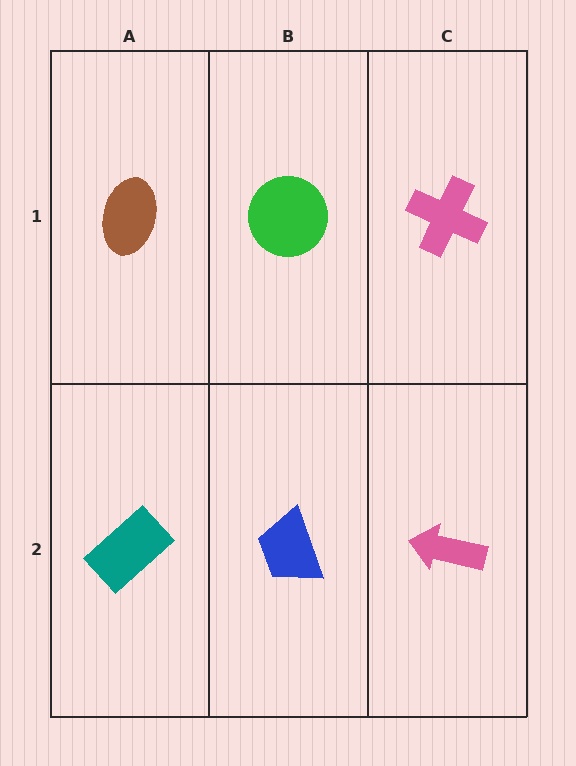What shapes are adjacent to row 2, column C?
A pink cross (row 1, column C), a blue trapezoid (row 2, column B).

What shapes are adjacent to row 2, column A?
A brown ellipse (row 1, column A), a blue trapezoid (row 2, column B).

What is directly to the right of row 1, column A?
A green circle.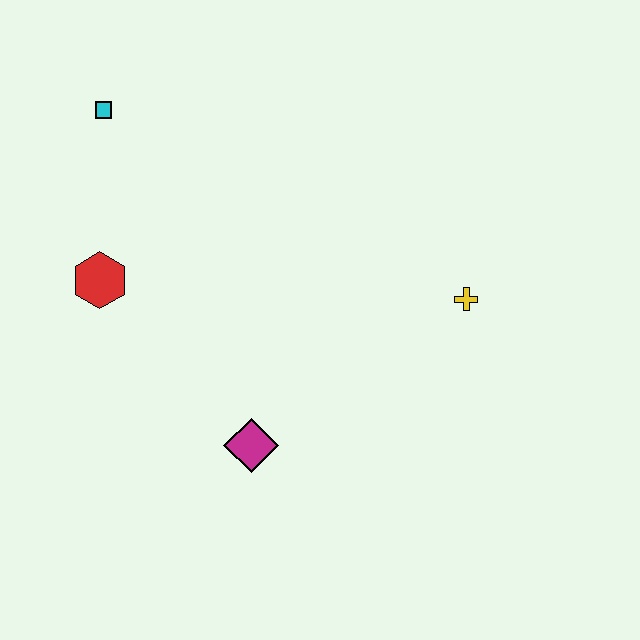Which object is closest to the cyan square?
The red hexagon is closest to the cyan square.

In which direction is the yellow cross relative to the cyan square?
The yellow cross is to the right of the cyan square.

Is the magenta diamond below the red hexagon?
Yes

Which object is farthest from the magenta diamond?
The cyan square is farthest from the magenta diamond.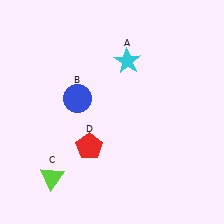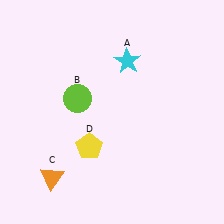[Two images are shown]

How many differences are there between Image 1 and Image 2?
There are 3 differences between the two images.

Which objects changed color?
B changed from blue to lime. C changed from lime to orange. D changed from red to yellow.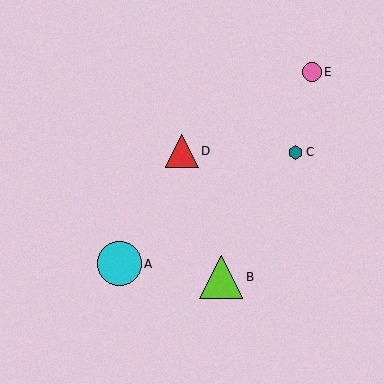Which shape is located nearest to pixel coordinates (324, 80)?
The pink circle (labeled E) at (312, 72) is nearest to that location.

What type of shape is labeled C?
Shape C is a teal hexagon.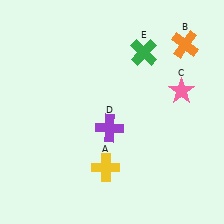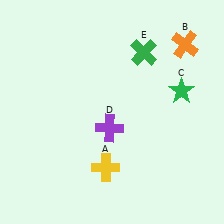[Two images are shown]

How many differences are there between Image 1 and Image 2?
There is 1 difference between the two images.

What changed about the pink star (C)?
In Image 1, C is pink. In Image 2, it changed to green.